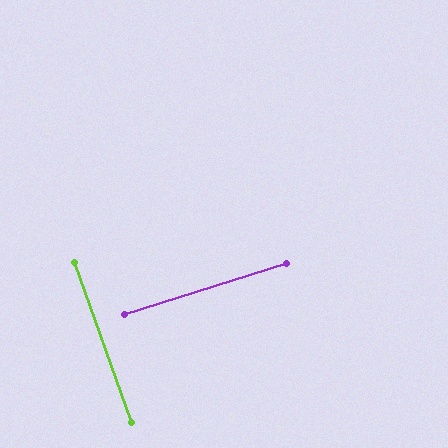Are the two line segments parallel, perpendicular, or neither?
Perpendicular — they meet at approximately 88°.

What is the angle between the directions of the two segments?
Approximately 88 degrees.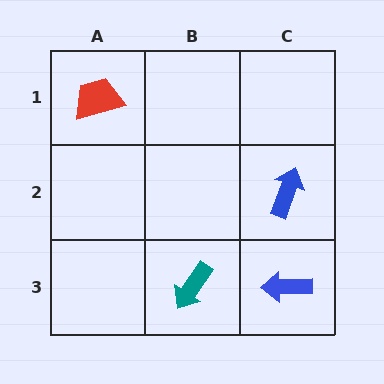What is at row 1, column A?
A red trapezoid.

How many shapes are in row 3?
2 shapes.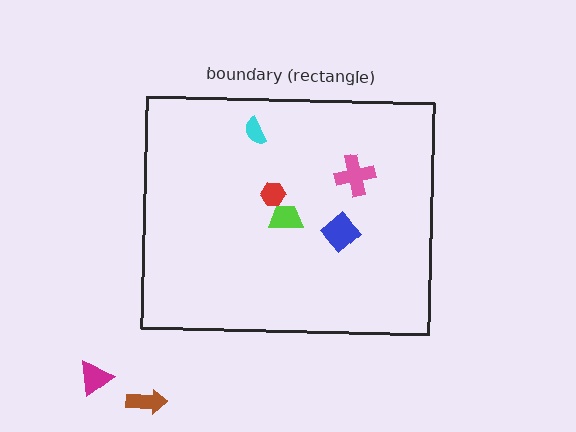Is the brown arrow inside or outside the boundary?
Outside.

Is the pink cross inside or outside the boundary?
Inside.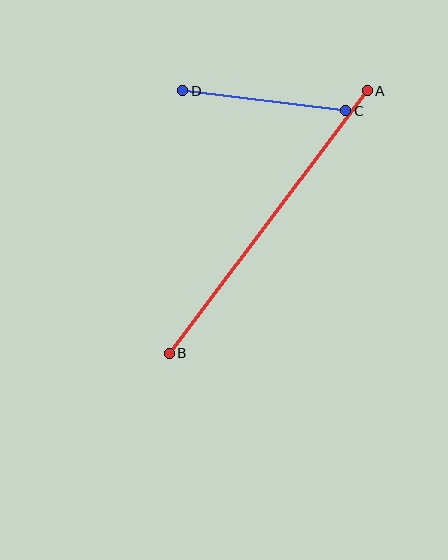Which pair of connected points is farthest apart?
Points A and B are farthest apart.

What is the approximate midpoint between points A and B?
The midpoint is at approximately (268, 222) pixels.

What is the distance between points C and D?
The distance is approximately 164 pixels.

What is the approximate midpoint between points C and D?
The midpoint is at approximately (264, 101) pixels.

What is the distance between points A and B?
The distance is approximately 329 pixels.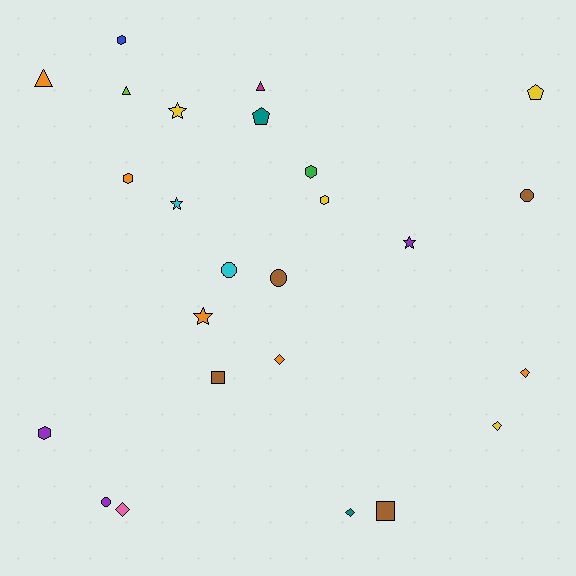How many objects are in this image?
There are 25 objects.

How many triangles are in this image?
There are 3 triangles.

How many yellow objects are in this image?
There are 4 yellow objects.